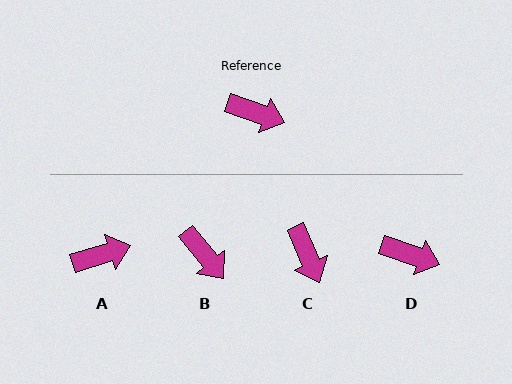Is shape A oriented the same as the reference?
No, it is off by about 36 degrees.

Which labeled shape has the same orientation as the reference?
D.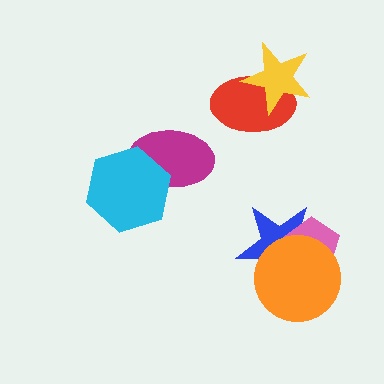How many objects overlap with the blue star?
2 objects overlap with the blue star.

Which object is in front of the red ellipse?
The yellow star is in front of the red ellipse.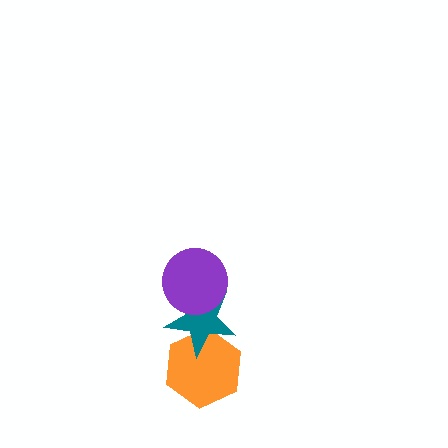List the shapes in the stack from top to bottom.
From top to bottom: the purple circle, the teal star, the orange hexagon.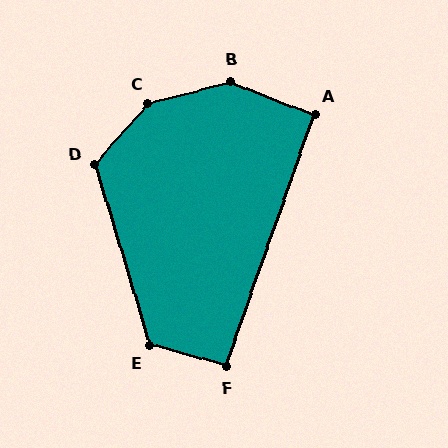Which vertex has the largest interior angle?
C, at approximately 146 degrees.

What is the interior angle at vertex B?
Approximately 144 degrees (obtuse).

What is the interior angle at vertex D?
Approximately 122 degrees (obtuse).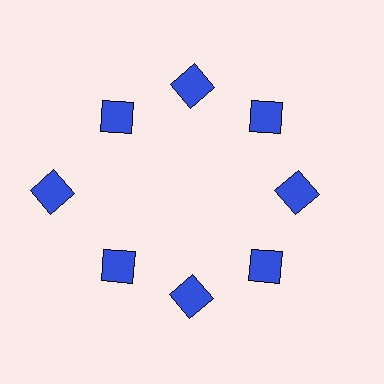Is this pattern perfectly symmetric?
No. The 8 blue diamonds are arranged in a ring, but one element near the 9 o'clock position is pushed outward from the center, breaking the 8-fold rotational symmetry.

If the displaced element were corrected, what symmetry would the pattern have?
It would have 8-fold rotational symmetry — the pattern would map onto itself every 45 degrees.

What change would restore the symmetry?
The symmetry would be restored by moving it inward, back onto the ring so that all 8 diamonds sit at equal angles and equal distance from the center.